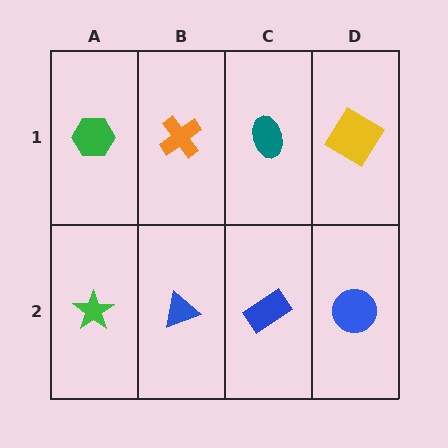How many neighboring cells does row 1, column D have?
2.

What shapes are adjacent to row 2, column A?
A green hexagon (row 1, column A), a blue triangle (row 2, column B).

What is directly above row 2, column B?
An orange cross.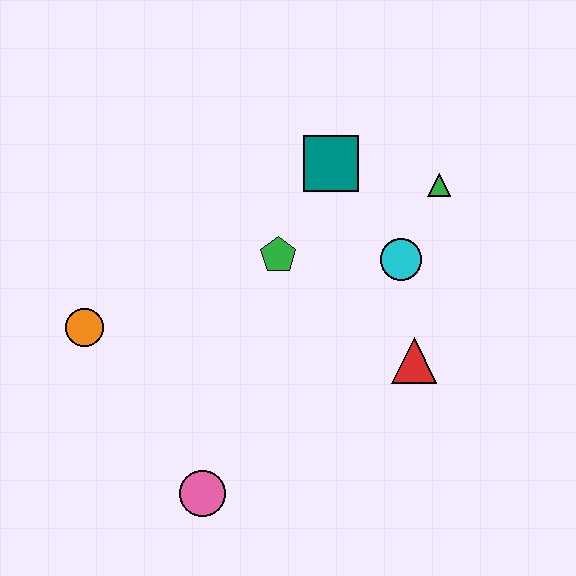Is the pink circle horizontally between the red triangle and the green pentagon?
No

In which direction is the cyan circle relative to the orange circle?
The cyan circle is to the right of the orange circle.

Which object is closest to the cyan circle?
The green triangle is closest to the cyan circle.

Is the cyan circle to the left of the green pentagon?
No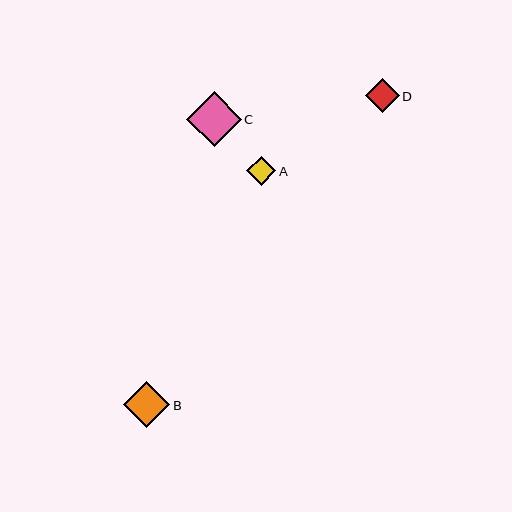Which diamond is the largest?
Diamond C is the largest with a size of approximately 55 pixels.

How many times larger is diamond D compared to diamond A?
Diamond D is approximately 1.2 times the size of diamond A.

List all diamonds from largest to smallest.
From largest to smallest: C, B, D, A.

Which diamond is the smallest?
Diamond A is the smallest with a size of approximately 29 pixels.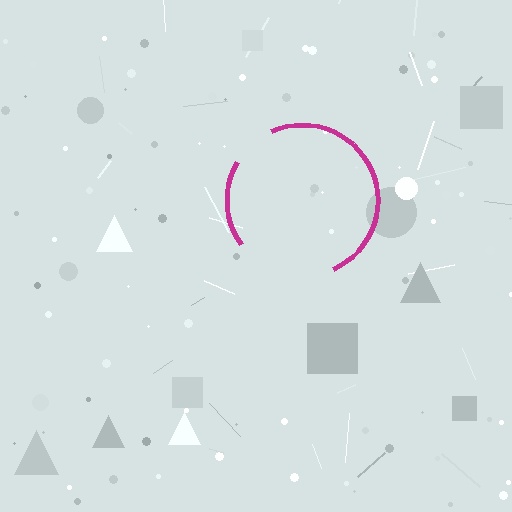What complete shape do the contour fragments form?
The contour fragments form a circle.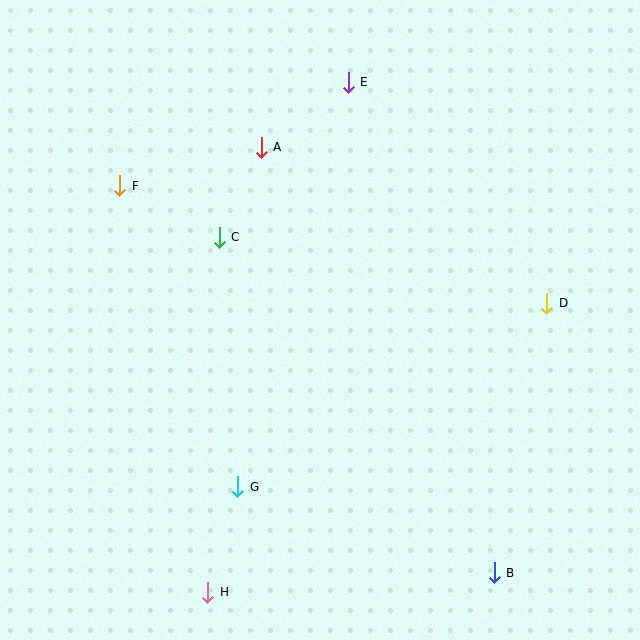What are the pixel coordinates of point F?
Point F is at (120, 186).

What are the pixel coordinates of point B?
Point B is at (494, 573).